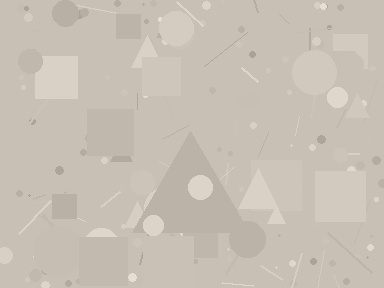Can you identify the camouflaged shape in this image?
The camouflaged shape is a triangle.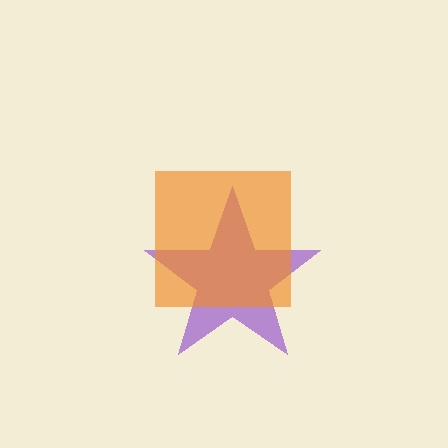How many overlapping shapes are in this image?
There are 2 overlapping shapes in the image.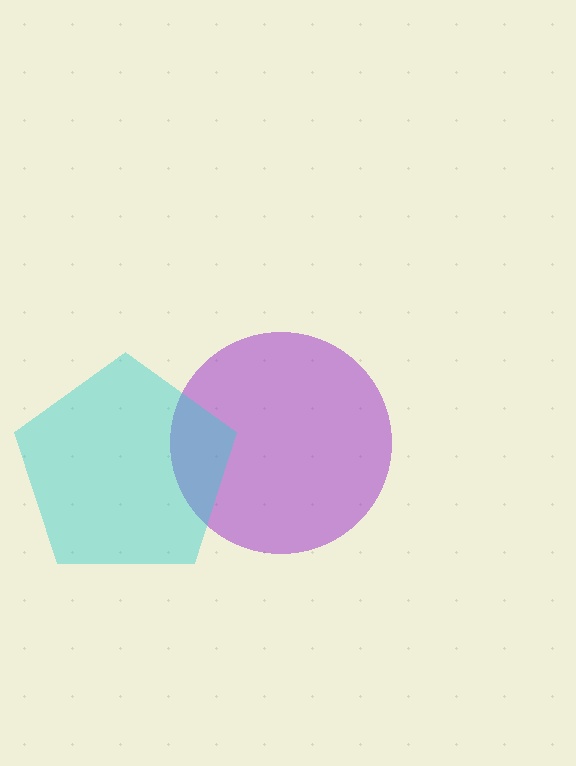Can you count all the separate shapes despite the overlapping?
Yes, there are 2 separate shapes.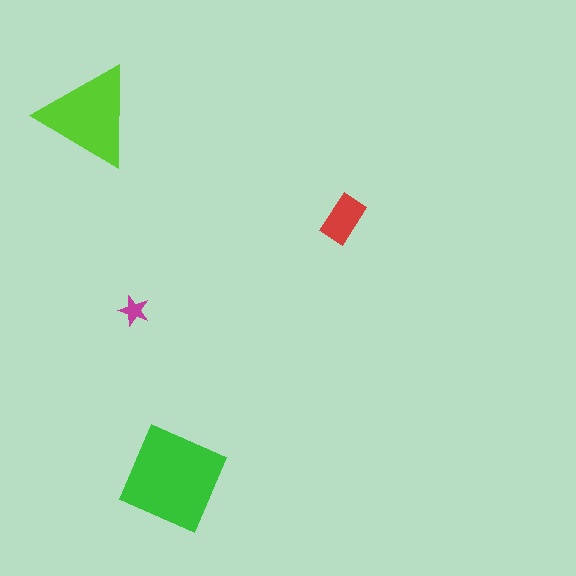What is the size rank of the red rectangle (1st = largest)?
3rd.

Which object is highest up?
The lime triangle is topmost.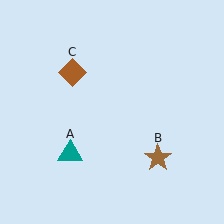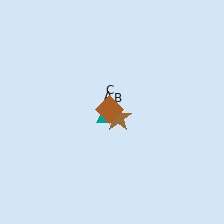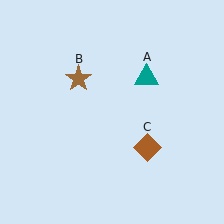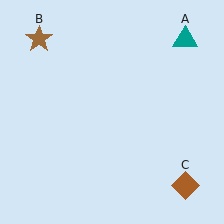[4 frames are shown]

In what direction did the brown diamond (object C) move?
The brown diamond (object C) moved down and to the right.